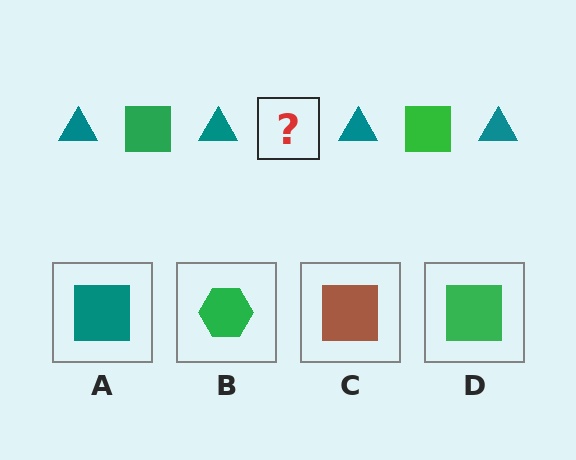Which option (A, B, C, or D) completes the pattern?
D.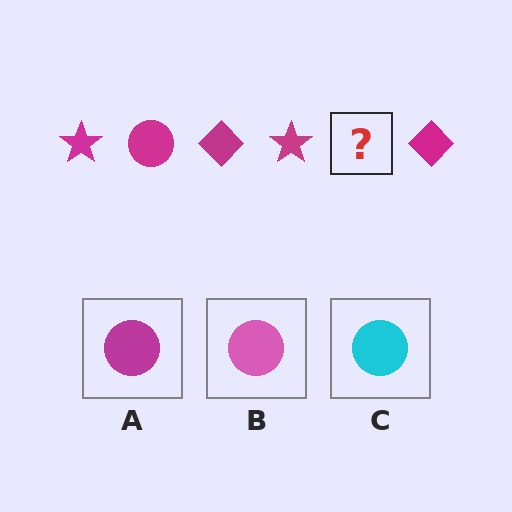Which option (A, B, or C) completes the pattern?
A.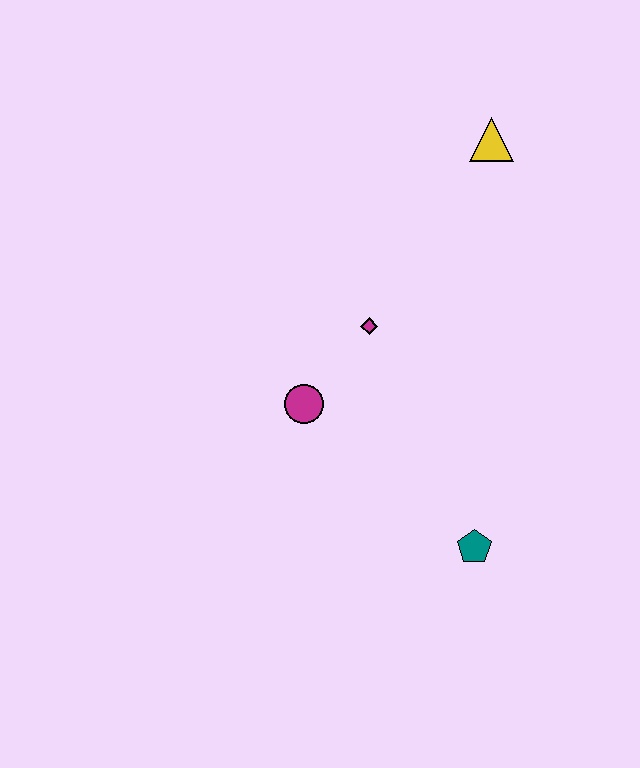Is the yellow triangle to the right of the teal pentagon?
Yes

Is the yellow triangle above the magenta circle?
Yes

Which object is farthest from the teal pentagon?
The yellow triangle is farthest from the teal pentagon.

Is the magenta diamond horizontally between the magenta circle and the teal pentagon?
Yes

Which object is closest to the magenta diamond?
The magenta circle is closest to the magenta diamond.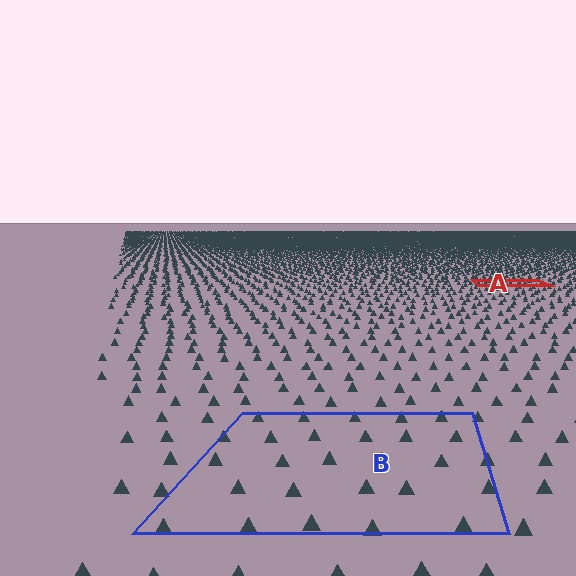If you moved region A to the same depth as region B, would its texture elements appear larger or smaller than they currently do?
They would appear larger. At a closer depth, the same texture elements are projected at a bigger on-screen size.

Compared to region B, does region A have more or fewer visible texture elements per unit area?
Region A has more texture elements per unit area — they are packed more densely because it is farther away.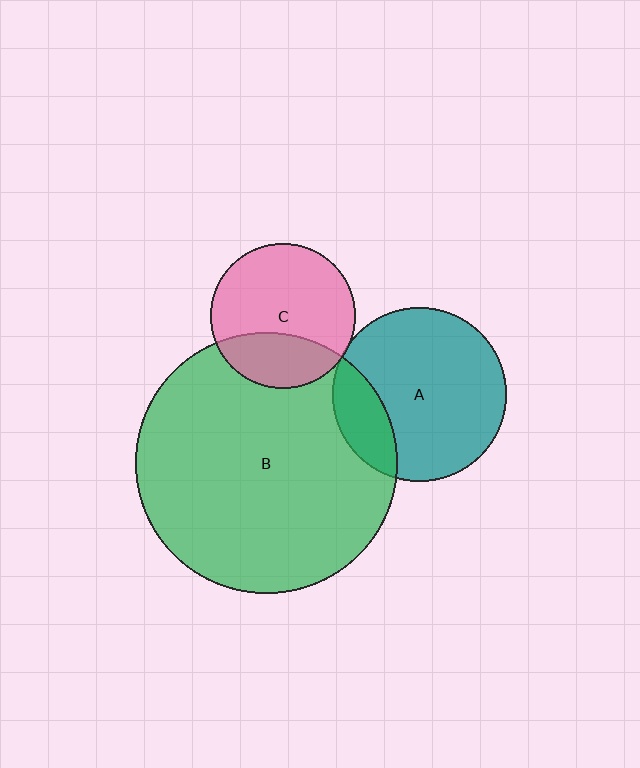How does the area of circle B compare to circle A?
Approximately 2.2 times.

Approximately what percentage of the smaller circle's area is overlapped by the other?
Approximately 30%.